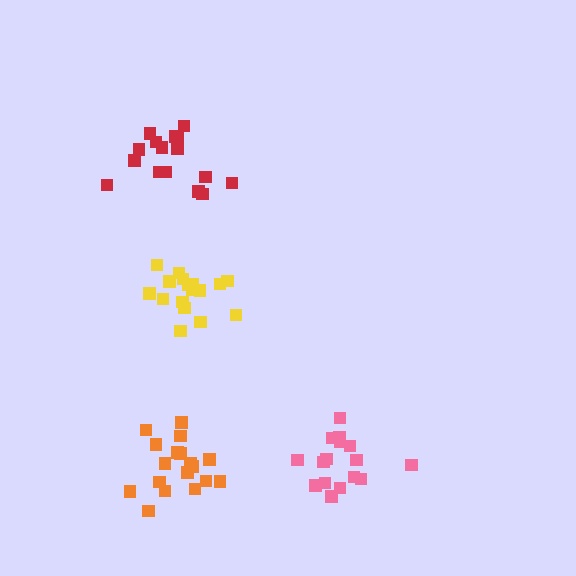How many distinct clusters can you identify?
There are 4 distinct clusters.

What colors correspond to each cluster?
The clusters are colored: orange, yellow, pink, red.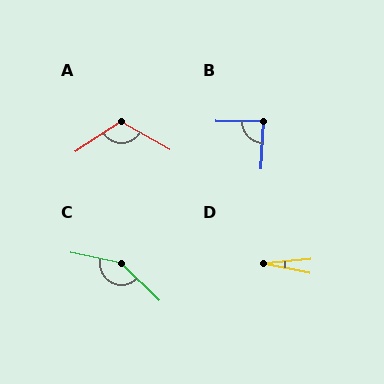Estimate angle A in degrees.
Approximately 117 degrees.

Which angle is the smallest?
D, at approximately 17 degrees.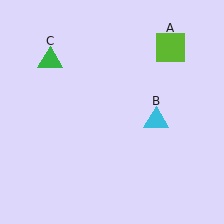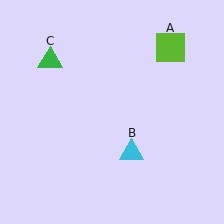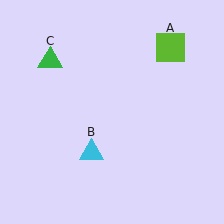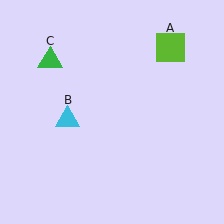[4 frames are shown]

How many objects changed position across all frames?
1 object changed position: cyan triangle (object B).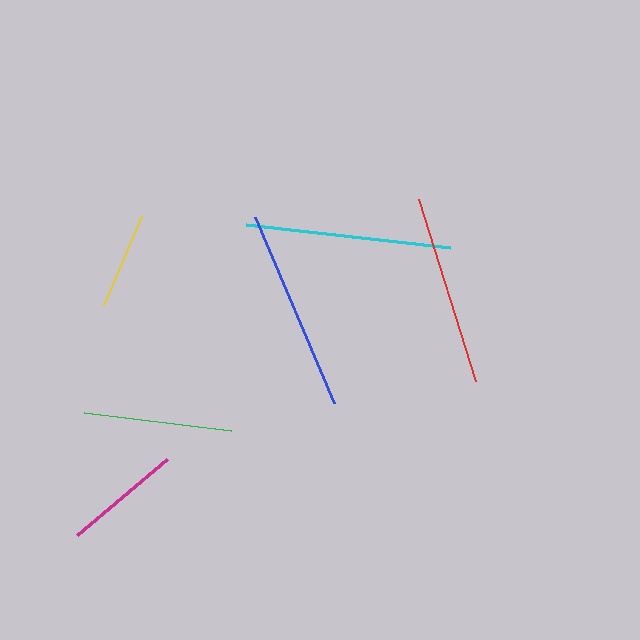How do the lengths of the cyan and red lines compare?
The cyan and red lines are approximately the same length.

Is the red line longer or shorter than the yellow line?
The red line is longer than the yellow line.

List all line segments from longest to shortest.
From longest to shortest: cyan, blue, red, green, magenta, yellow.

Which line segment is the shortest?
The yellow line is the shortest at approximately 97 pixels.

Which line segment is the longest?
The cyan line is the longest at approximately 205 pixels.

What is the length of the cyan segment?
The cyan segment is approximately 205 pixels long.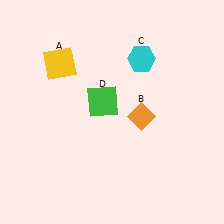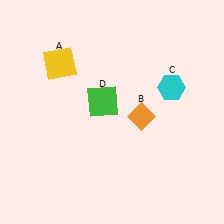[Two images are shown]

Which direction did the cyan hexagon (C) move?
The cyan hexagon (C) moved right.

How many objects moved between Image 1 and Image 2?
1 object moved between the two images.